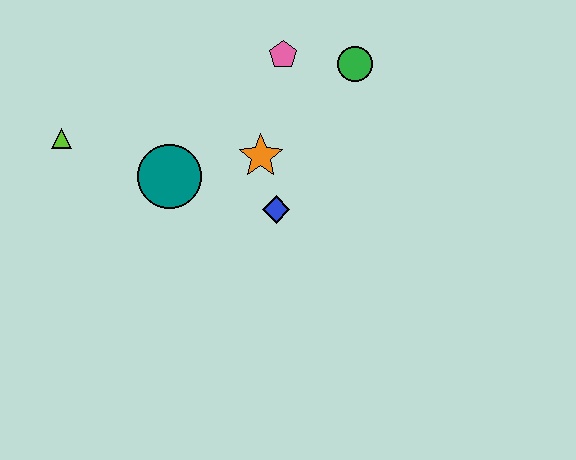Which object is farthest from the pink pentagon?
The lime triangle is farthest from the pink pentagon.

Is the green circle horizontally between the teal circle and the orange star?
No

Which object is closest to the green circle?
The pink pentagon is closest to the green circle.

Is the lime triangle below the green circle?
Yes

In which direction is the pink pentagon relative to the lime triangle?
The pink pentagon is to the right of the lime triangle.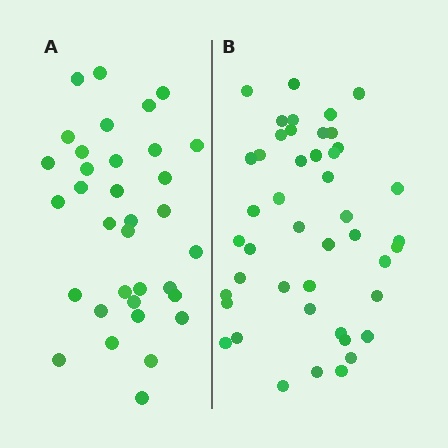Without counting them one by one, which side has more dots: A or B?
Region B (the right region) has more dots.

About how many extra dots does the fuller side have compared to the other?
Region B has roughly 12 or so more dots than region A.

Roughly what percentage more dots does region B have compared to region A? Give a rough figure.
About 30% more.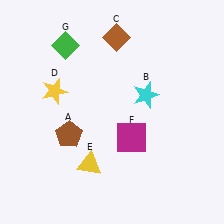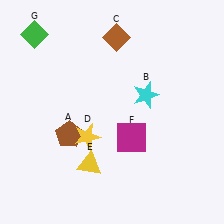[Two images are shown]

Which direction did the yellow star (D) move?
The yellow star (D) moved down.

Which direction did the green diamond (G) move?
The green diamond (G) moved left.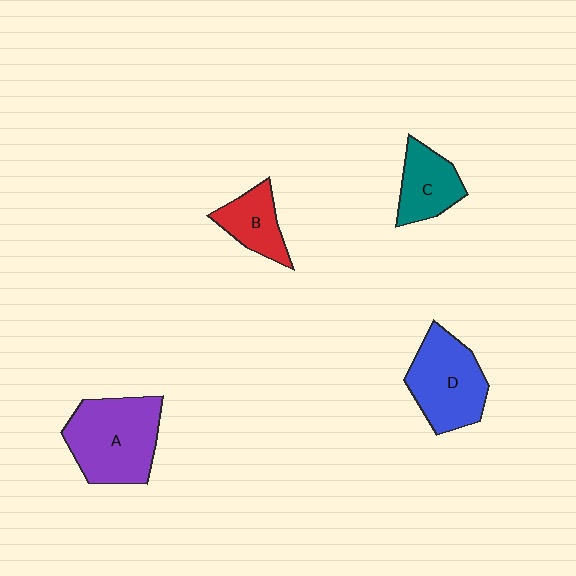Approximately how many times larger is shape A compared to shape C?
Approximately 1.8 times.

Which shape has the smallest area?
Shape B (red).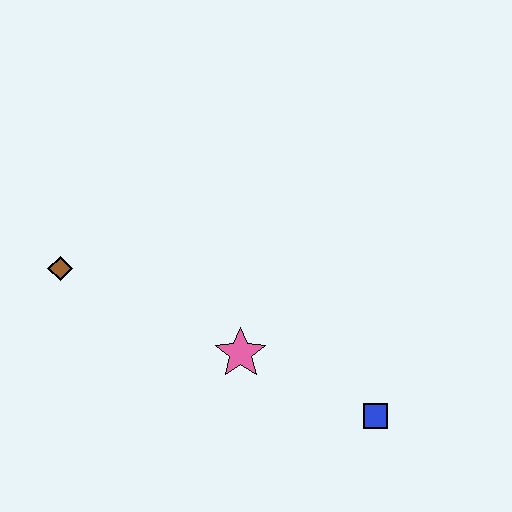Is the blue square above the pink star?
No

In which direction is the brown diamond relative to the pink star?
The brown diamond is to the left of the pink star.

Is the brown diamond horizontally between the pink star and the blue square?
No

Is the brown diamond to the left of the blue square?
Yes